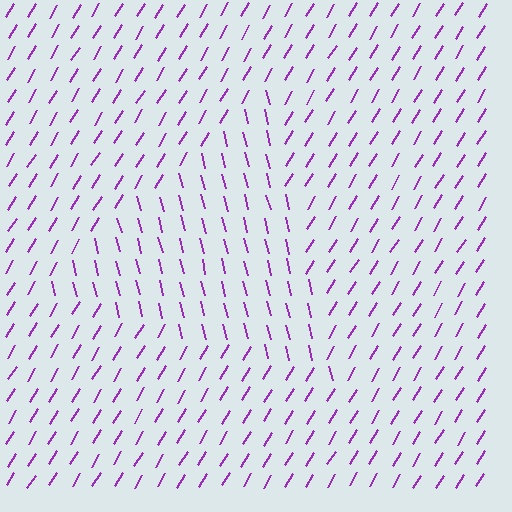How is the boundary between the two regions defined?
The boundary is defined purely by a change in line orientation (approximately 45 degrees difference). All lines are the same color and thickness.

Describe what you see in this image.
The image is filled with small purple line segments. A triangle region in the image has lines oriented differently from the surrounding lines, creating a visible texture boundary.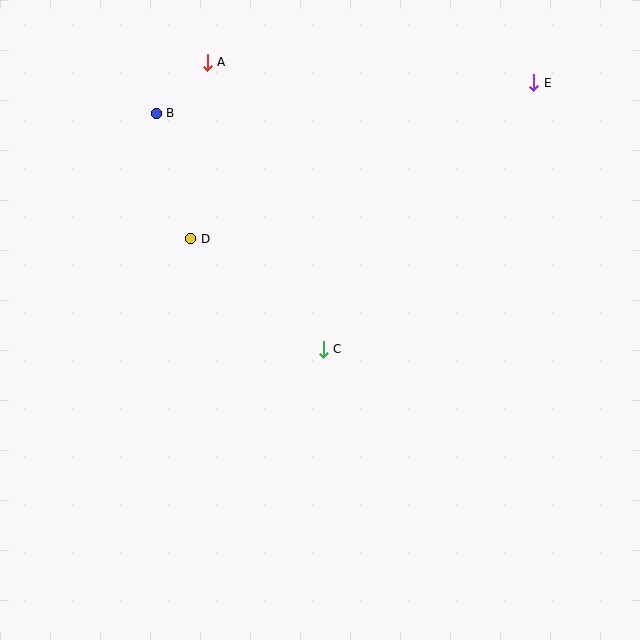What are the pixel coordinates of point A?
Point A is at (207, 62).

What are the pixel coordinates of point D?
Point D is at (191, 239).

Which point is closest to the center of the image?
Point C at (323, 349) is closest to the center.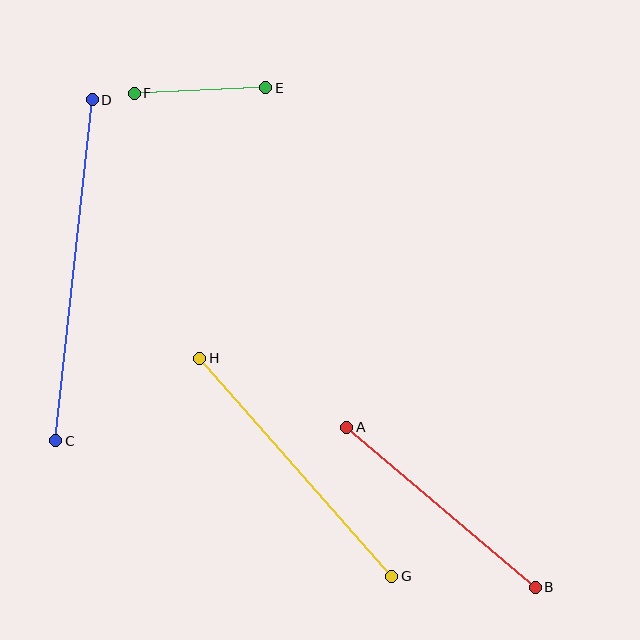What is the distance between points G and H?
The distance is approximately 290 pixels.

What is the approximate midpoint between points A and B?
The midpoint is at approximately (441, 507) pixels.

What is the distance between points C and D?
The distance is approximately 343 pixels.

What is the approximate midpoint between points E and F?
The midpoint is at approximately (200, 90) pixels.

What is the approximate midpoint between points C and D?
The midpoint is at approximately (74, 270) pixels.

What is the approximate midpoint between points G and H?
The midpoint is at approximately (296, 467) pixels.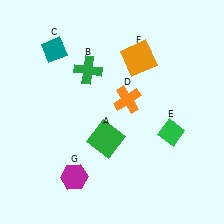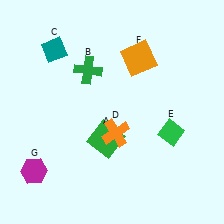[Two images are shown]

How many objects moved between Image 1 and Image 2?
2 objects moved between the two images.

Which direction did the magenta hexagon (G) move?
The magenta hexagon (G) moved left.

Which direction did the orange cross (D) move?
The orange cross (D) moved down.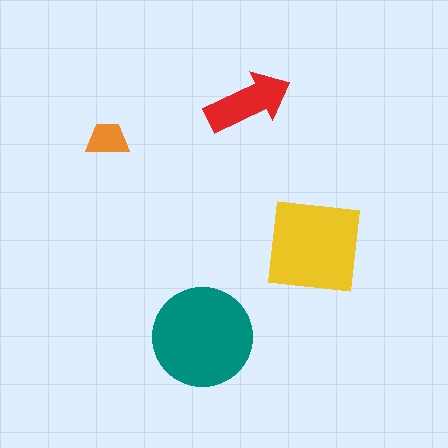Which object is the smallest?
The orange trapezoid.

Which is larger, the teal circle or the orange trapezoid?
The teal circle.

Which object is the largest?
The teal circle.